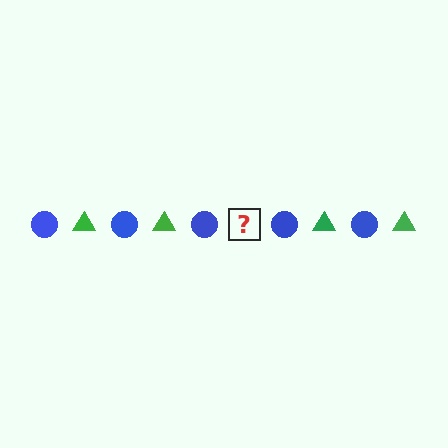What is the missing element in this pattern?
The missing element is a green triangle.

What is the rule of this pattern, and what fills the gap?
The rule is that the pattern alternates between blue circle and green triangle. The gap should be filled with a green triangle.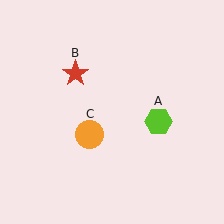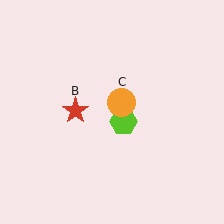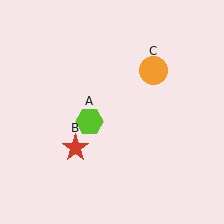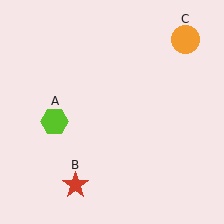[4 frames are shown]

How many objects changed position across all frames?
3 objects changed position: lime hexagon (object A), red star (object B), orange circle (object C).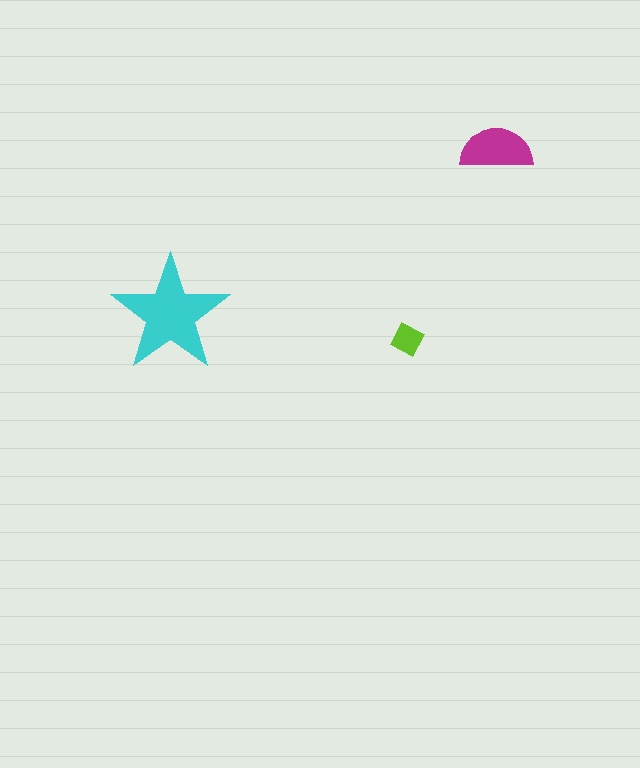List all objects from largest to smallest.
The cyan star, the magenta semicircle, the lime diamond.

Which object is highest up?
The magenta semicircle is topmost.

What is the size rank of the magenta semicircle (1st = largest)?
2nd.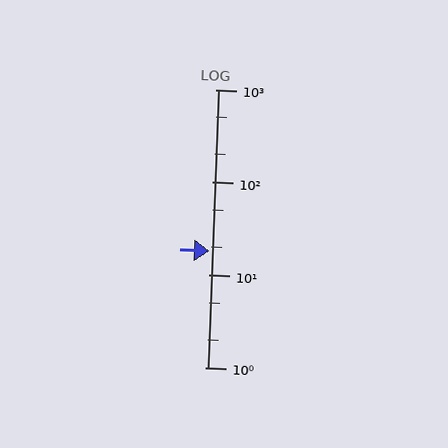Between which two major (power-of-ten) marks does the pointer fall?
The pointer is between 10 and 100.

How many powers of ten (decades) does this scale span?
The scale spans 3 decades, from 1 to 1000.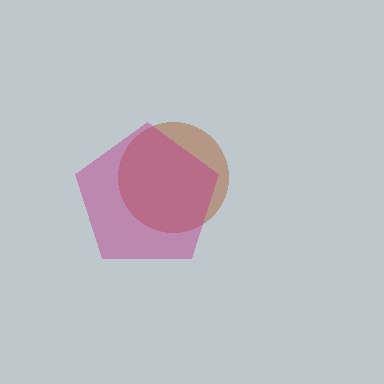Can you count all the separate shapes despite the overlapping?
Yes, there are 2 separate shapes.